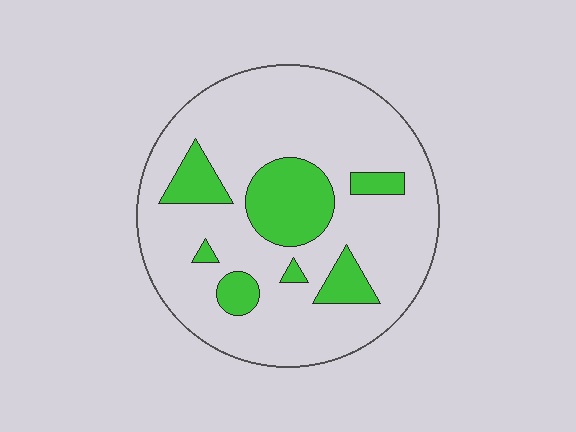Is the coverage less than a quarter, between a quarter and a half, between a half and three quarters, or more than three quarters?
Less than a quarter.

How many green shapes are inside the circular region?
7.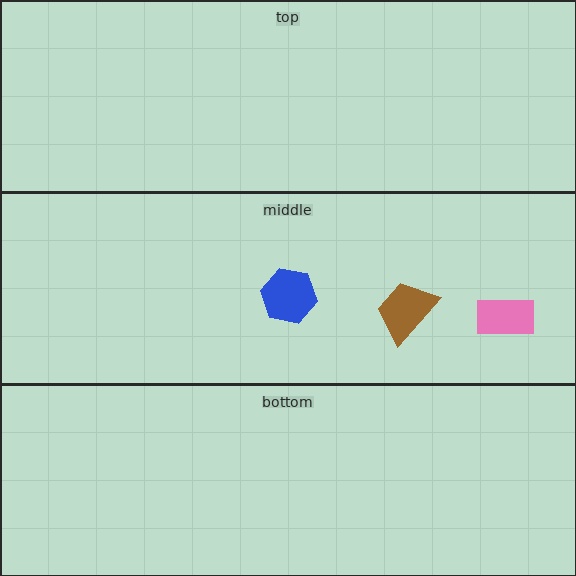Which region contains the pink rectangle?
The middle region.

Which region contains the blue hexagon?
The middle region.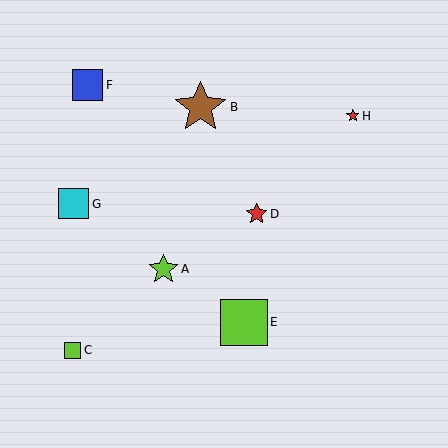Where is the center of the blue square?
The center of the blue square is at (87, 85).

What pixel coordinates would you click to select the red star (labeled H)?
Click at (353, 116) to select the red star H.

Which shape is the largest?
The brown star (labeled B) is the largest.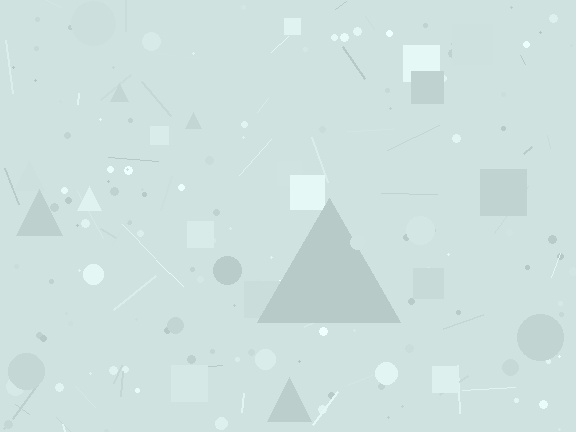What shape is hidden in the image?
A triangle is hidden in the image.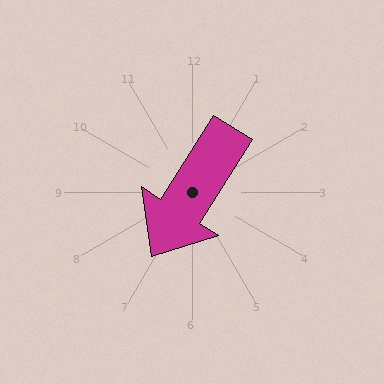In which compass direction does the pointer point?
Southwest.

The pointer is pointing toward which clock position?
Roughly 7 o'clock.